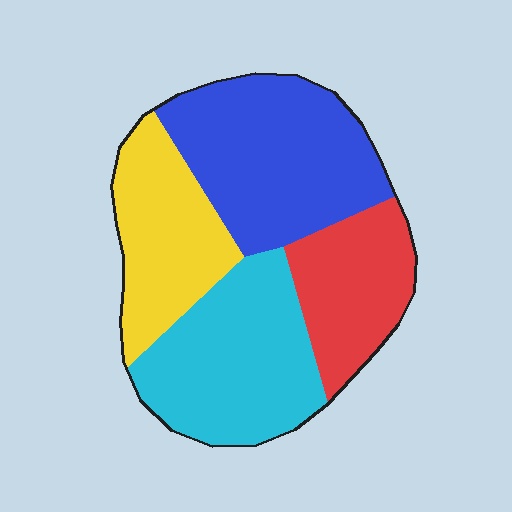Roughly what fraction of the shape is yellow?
Yellow covers about 20% of the shape.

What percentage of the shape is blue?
Blue covers roughly 30% of the shape.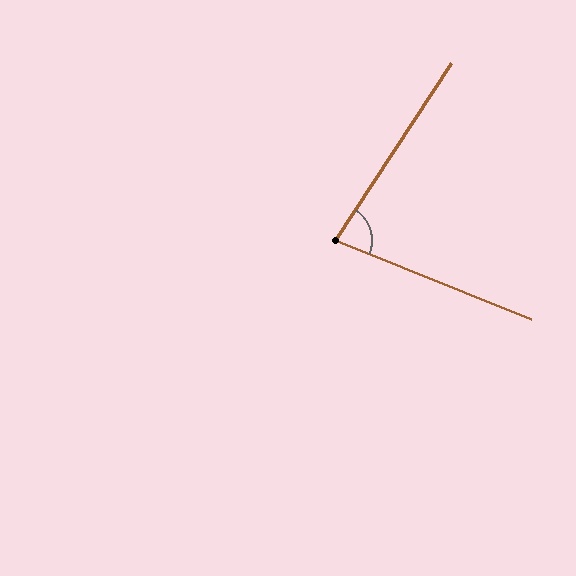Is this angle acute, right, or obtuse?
It is acute.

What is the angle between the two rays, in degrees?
Approximately 79 degrees.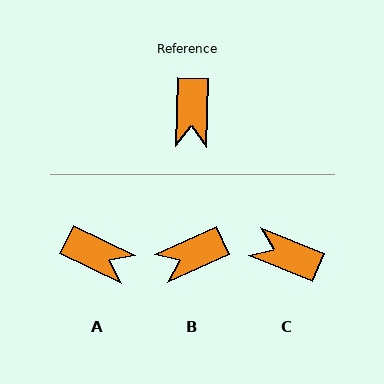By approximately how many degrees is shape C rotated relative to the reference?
Approximately 111 degrees clockwise.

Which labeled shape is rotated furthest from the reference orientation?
C, about 111 degrees away.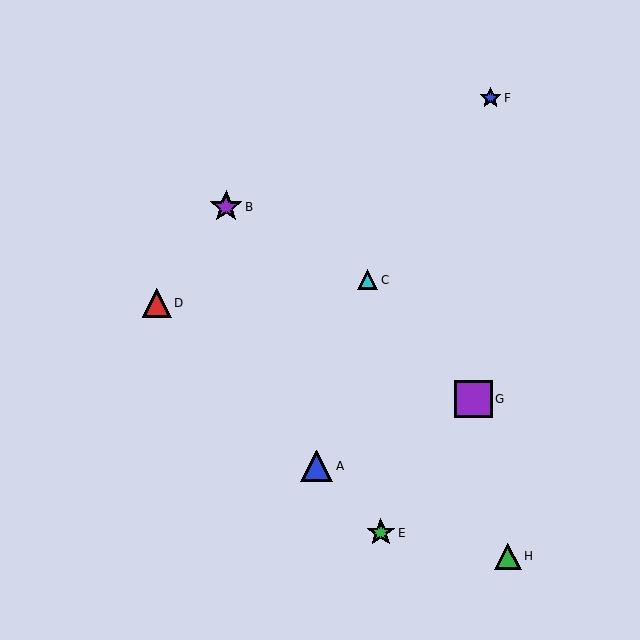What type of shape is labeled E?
Shape E is a green star.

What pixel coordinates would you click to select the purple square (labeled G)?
Click at (473, 399) to select the purple square G.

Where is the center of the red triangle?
The center of the red triangle is at (157, 303).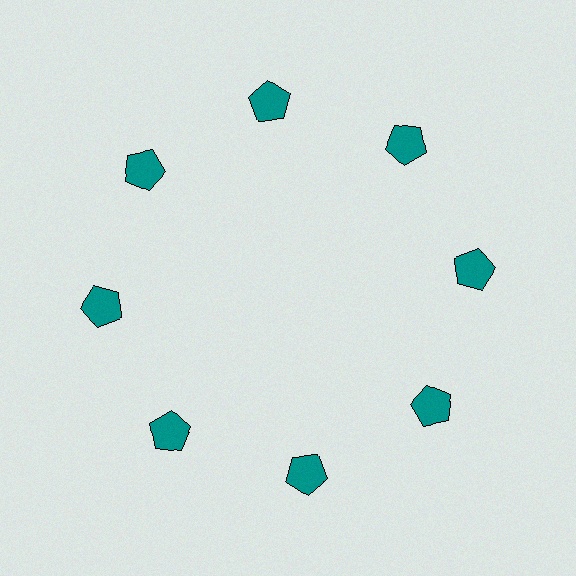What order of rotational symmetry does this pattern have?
This pattern has 8-fold rotational symmetry.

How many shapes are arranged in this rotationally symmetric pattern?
There are 8 shapes, arranged in 8 groups of 1.